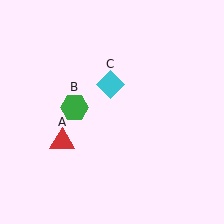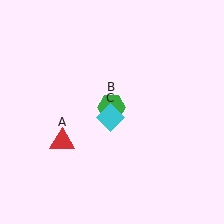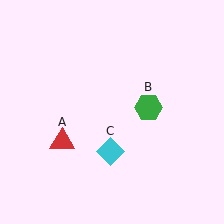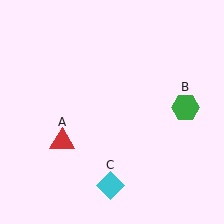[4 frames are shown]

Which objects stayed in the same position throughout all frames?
Red triangle (object A) remained stationary.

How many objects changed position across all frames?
2 objects changed position: green hexagon (object B), cyan diamond (object C).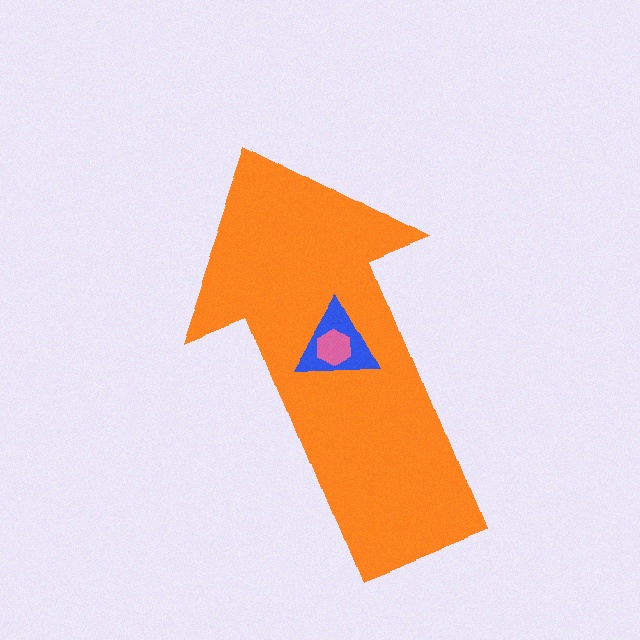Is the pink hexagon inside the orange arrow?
Yes.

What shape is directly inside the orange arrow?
The blue triangle.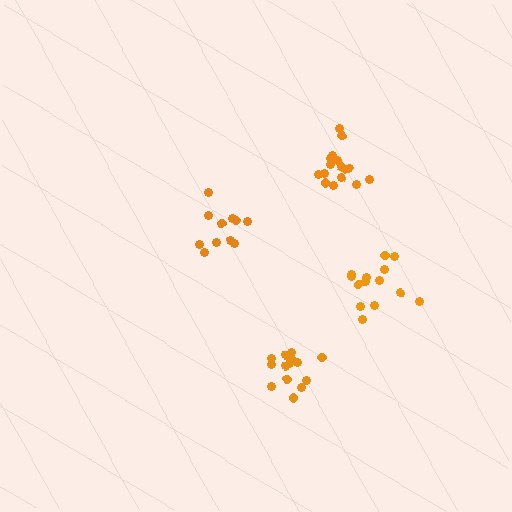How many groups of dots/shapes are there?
There are 4 groups.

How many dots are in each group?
Group 1: 11 dots, Group 2: 16 dots, Group 3: 14 dots, Group 4: 15 dots (56 total).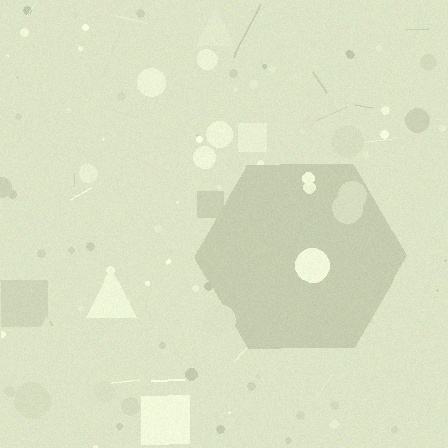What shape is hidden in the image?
A hexagon is hidden in the image.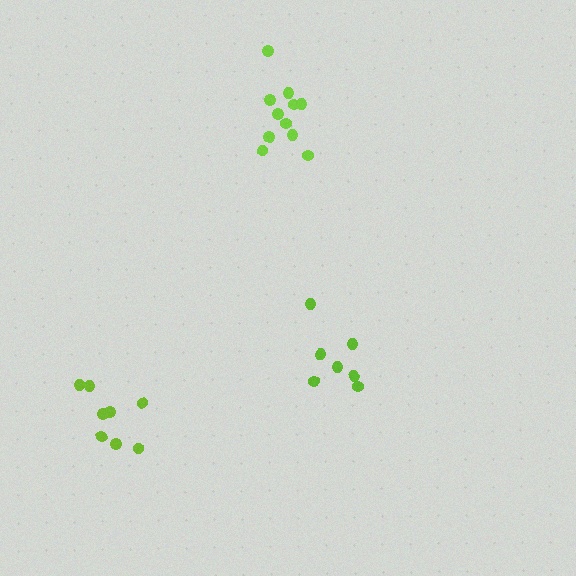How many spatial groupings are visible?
There are 3 spatial groupings.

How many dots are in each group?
Group 1: 7 dots, Group 2: 11 dots, Group 3: 8 dots (26 total).